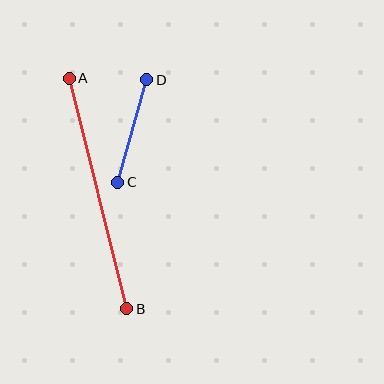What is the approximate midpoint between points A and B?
The midpoint is at approximately (98, 194) pixels.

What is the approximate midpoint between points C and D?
The midpoint is at approximately (132, 131) pixels.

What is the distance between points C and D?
The distance is approximately 107 pixels.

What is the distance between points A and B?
The distance is approximately 237 pixels.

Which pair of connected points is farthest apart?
Points A and B are farthest apart.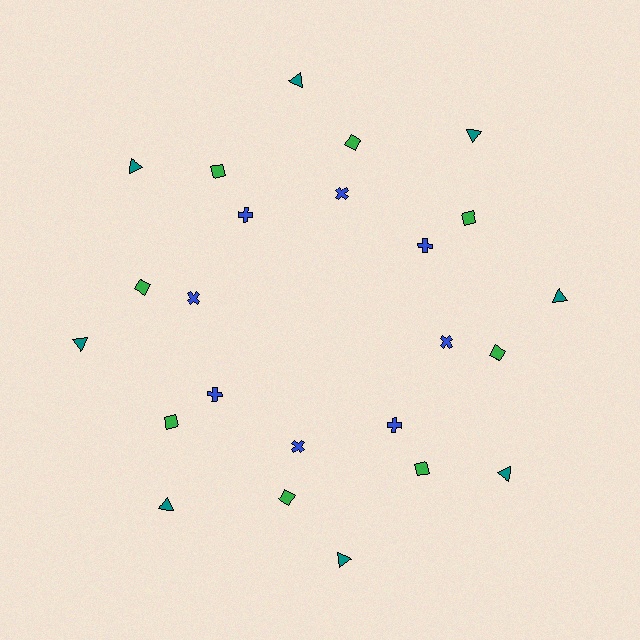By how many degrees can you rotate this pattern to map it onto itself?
The pattern maps onto itself every 45 degrees of rotation.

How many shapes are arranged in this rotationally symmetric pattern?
There are 24 shapes, arranged in 8 groups of 3.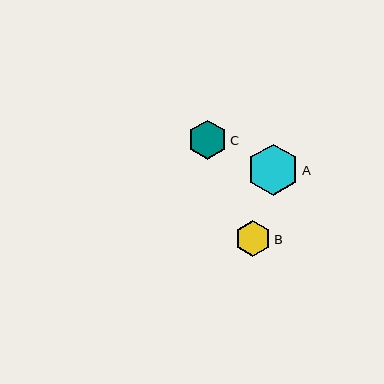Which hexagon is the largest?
Hexagon A is the largest with a size of approximately 51 pixels.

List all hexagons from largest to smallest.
From largest to smallest: A, C, B.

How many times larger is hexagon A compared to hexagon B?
Hexagon A is approximately 1.4 times the size of hexagon B.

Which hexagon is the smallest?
Hexagon B is the smallest with a size of approximately 36 pixels.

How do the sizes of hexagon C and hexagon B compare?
Hexagon C and hexagon B are approximately the same size.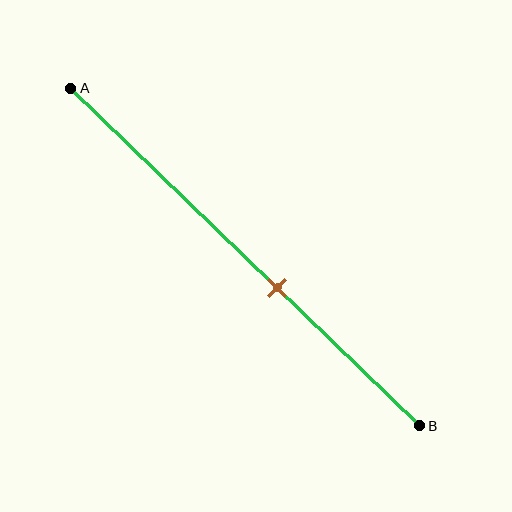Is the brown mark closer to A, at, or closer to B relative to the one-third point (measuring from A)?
The brown mark is closer to point B than the one-third point of segment AB.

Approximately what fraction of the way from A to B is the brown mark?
The brown mark is approximately 60% of the way from A to B.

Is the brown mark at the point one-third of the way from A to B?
No, the mark is at about 60% from A, not at the 33% one-third point.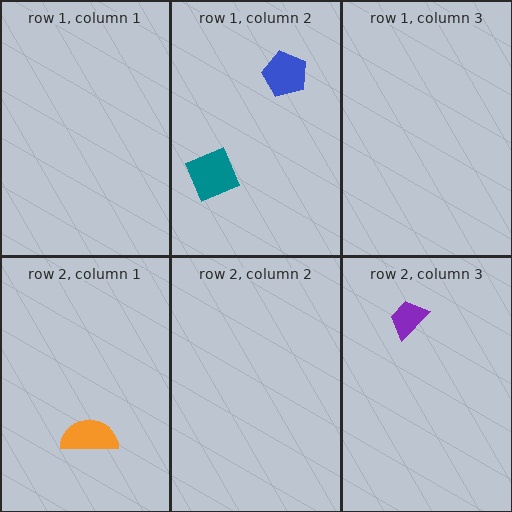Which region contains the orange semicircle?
The row 2, column 1 region.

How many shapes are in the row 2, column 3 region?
1.